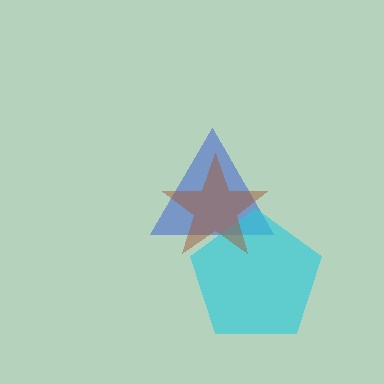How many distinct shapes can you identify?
There are 3 distinct shapes: a blue triangle, a cyan pentagon, a brown star.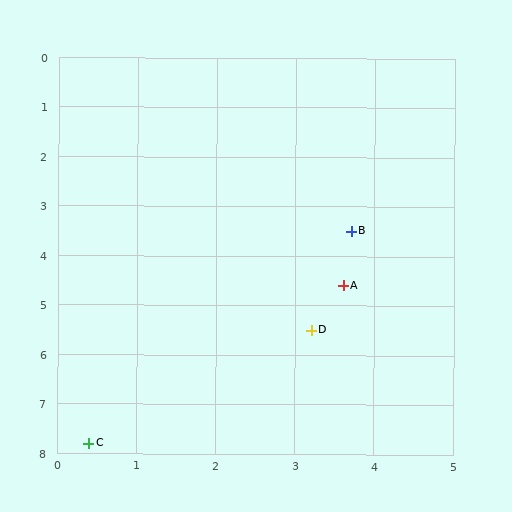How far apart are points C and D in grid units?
Points C and D are about 3.6 grid units apart.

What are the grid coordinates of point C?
Point C is at approximately (0.4, 7.8).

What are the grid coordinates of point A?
Point A is at approximately (3.6, 4.6).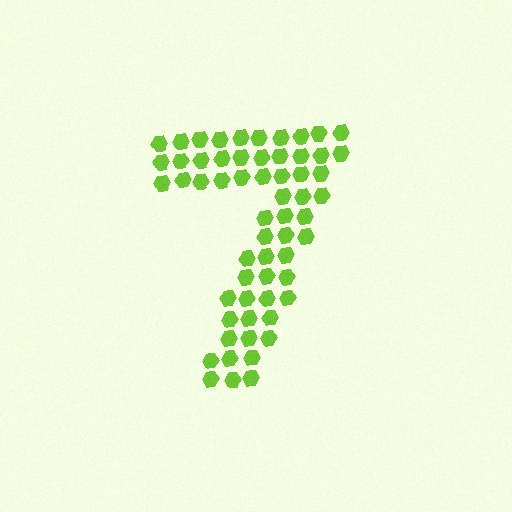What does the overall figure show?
The overall figure shows the digit 7.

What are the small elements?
The small elements are hexagons.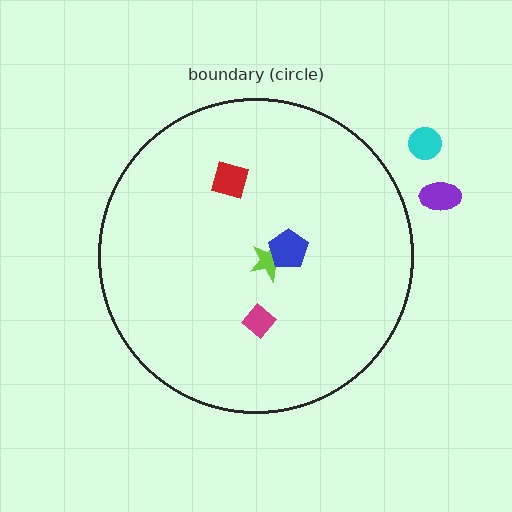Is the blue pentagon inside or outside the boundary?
Inside.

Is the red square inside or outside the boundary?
Inside.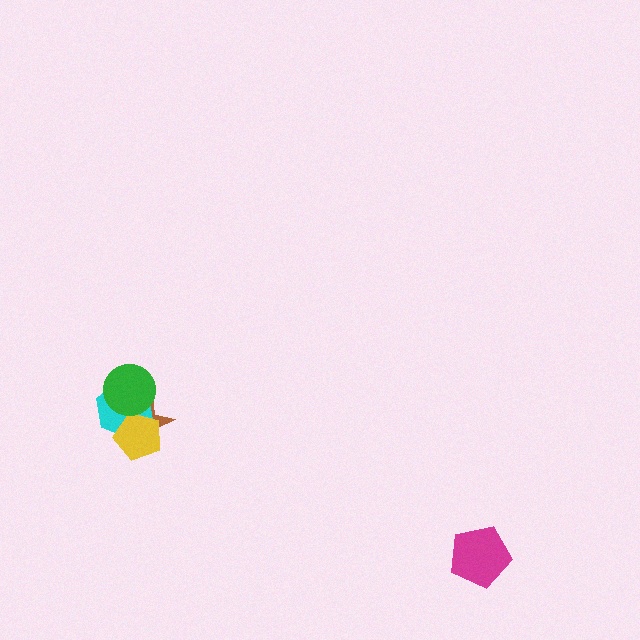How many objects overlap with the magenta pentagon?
0 objects overlap with the magenta pentagon.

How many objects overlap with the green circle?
2 objects overlap with the green circle.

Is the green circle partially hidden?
No, no other shape covers it.